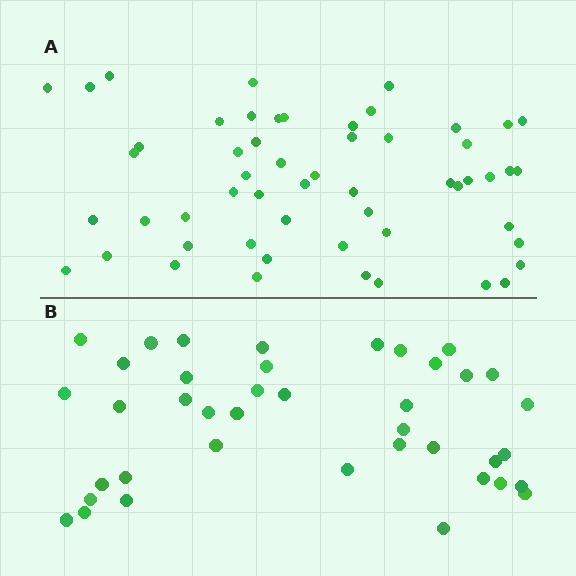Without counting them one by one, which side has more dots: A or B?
Region A (the top region) has more dots.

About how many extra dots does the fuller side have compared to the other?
Region A has approximately 15 more dots than region B.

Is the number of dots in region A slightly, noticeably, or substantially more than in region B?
Region A has noticeably more, but not dramatically so. The ratio is roughly 1.4 to 1.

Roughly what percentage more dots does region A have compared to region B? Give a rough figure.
About 40% more.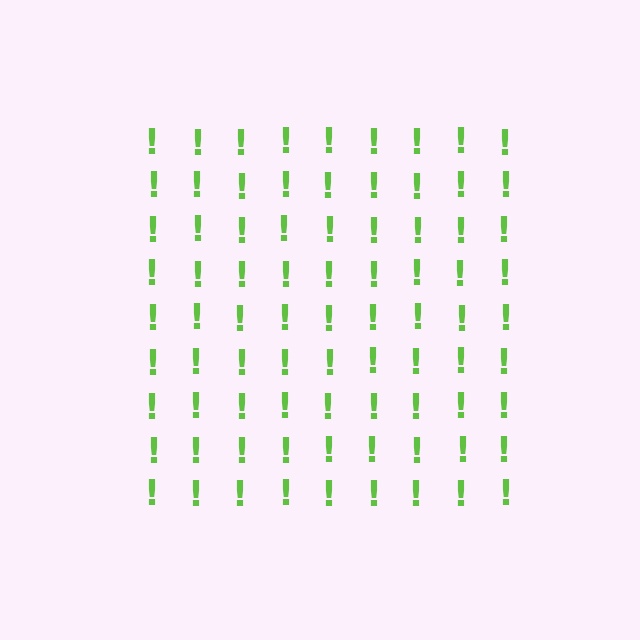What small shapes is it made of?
It is made of small exclamation marks.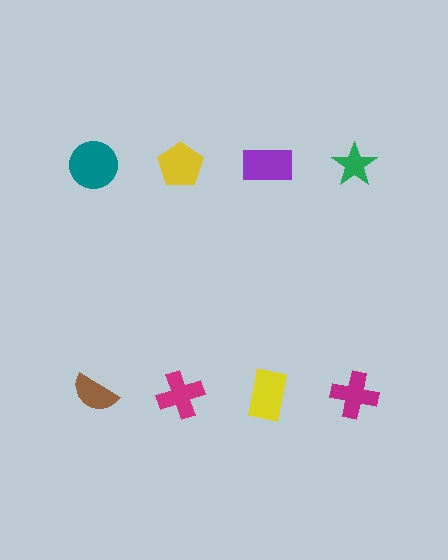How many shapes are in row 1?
4 shapes.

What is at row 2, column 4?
A magenta cross.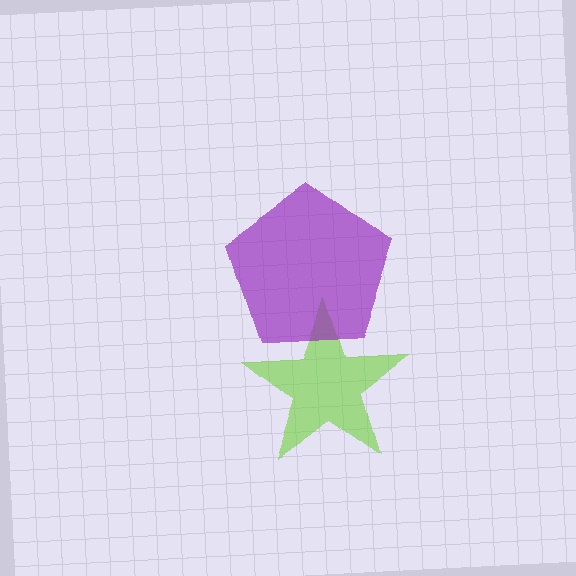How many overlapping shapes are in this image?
There are 2 overlapping shapes in the image.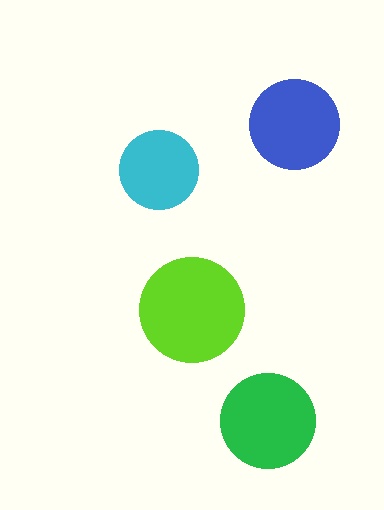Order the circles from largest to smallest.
the lime one, the green one, the blue one, the cyan one.